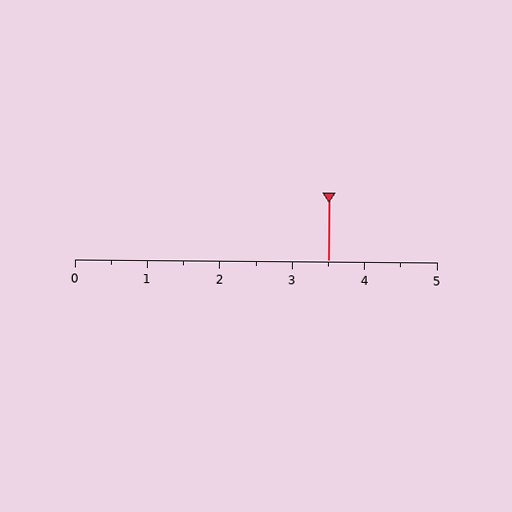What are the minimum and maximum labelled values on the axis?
The axis runs from 0 to 5.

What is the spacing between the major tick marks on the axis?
The major ticks are spaced 1 apart.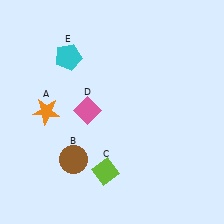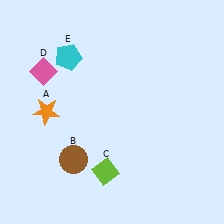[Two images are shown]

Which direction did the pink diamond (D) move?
The pink diamond (D) moved left.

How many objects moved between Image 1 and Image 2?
1 object moved between the two images.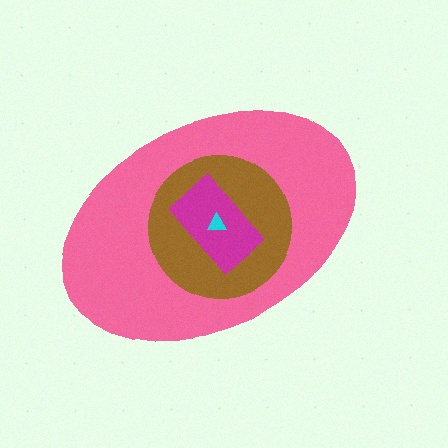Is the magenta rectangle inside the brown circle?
Yes.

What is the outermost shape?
The pink ellipse.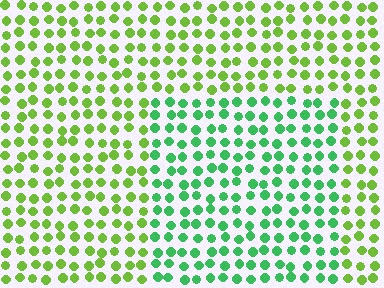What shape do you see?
I see a rectangle.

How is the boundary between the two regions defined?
The boundary is defined purely by a slight shift in hue (about 40 degrees). Spacing, size, and orientation are identical on both sides.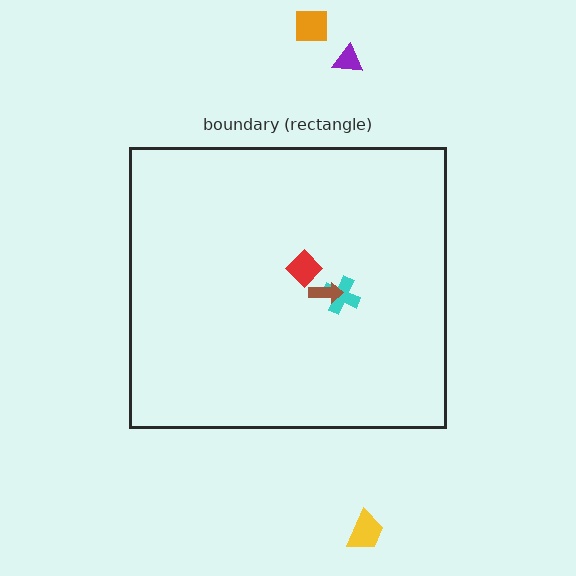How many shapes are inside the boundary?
3 inside, 3 outside.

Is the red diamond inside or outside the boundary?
Inside.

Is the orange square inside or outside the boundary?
Outside.